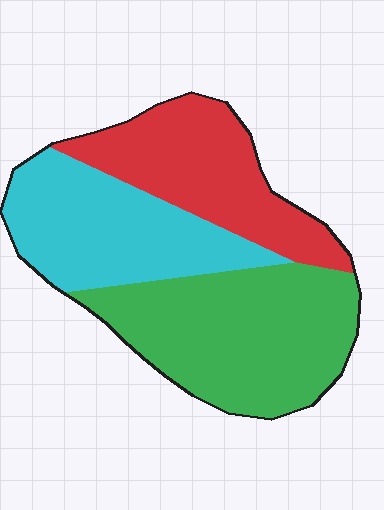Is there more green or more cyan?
Green.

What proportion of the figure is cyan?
Cyan takes up about one third (1/3) of the figure.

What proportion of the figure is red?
Red takes up about one quarter (1/4) of the figure.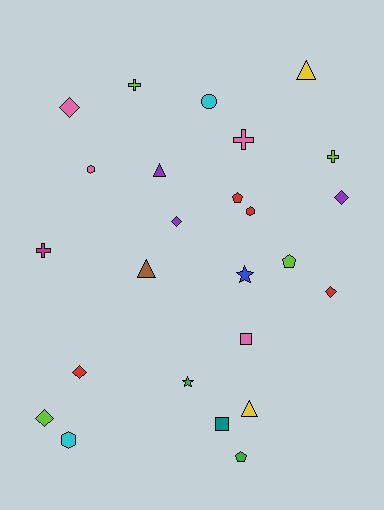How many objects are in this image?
There are 25 objects.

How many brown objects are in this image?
There is 1 brown object.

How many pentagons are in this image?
There are 3 pentagons.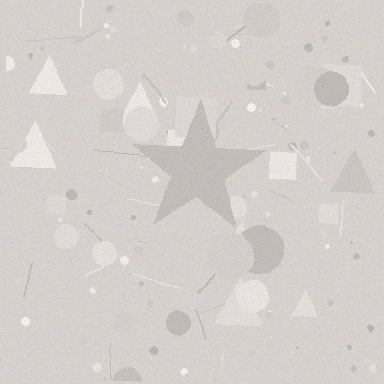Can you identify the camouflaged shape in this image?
The camouflaged shape is a star.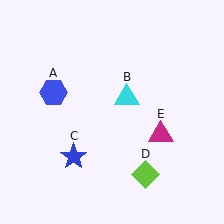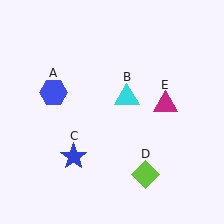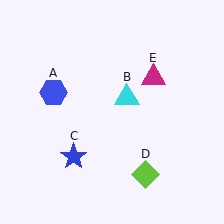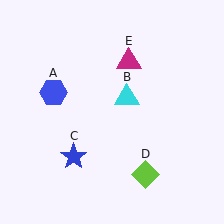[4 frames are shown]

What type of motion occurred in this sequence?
The magenta triangle (object E) rotated counterclockwise around the center of the scene.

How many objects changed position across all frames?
1 object changed position: magenta triangle (object E).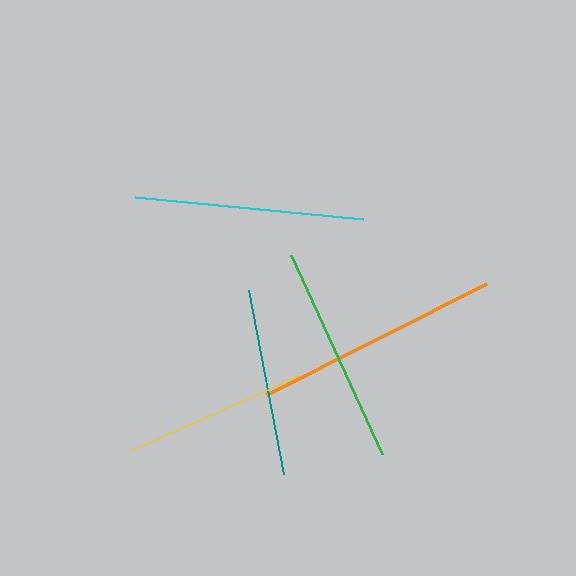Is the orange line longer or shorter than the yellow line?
The orange line is longer than the yellow line.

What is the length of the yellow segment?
The yellow segment is approximately 184 pixels long.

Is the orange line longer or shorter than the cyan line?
The orange line is longer than the cyan line.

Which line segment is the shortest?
The yellow line is the shortest at approximately 184 pixels.